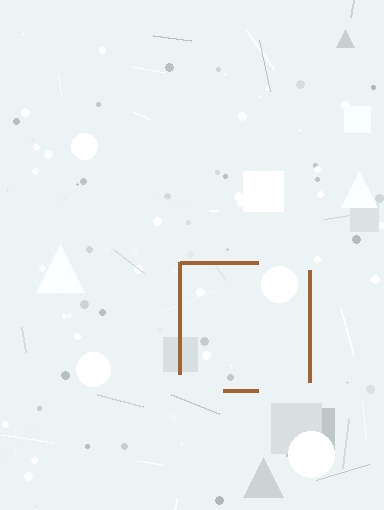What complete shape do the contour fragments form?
The contour fragments form a square.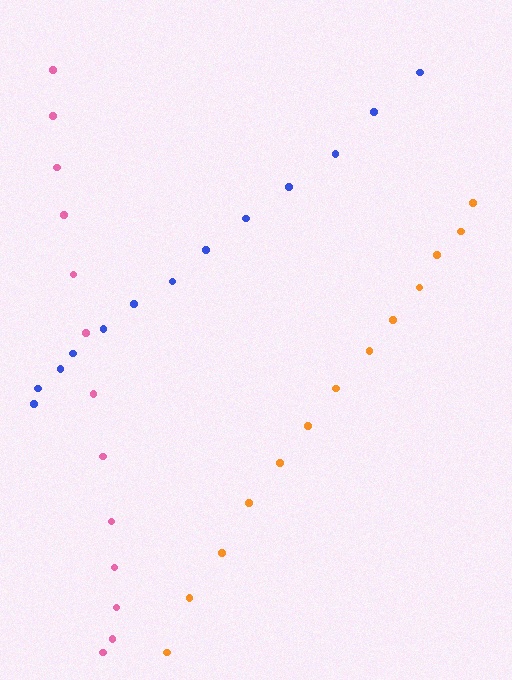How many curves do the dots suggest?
There are 3 distinct paths.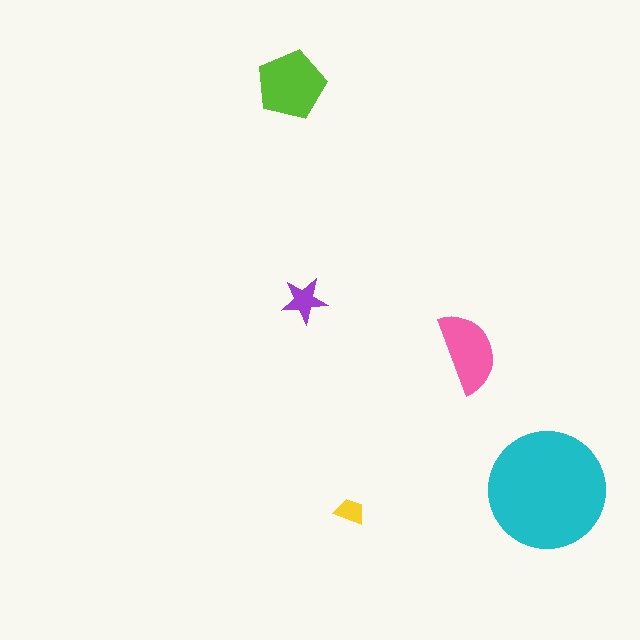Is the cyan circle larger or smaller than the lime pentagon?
Larger.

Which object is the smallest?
The yellow trapezoid.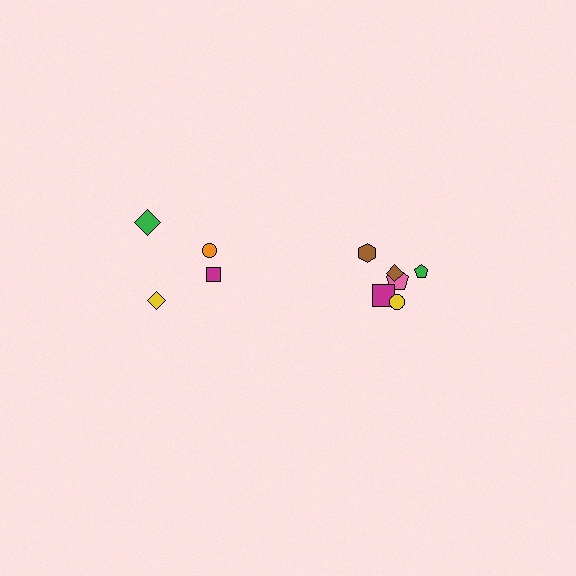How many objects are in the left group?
There are 4 objects.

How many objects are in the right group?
There are 6 objects.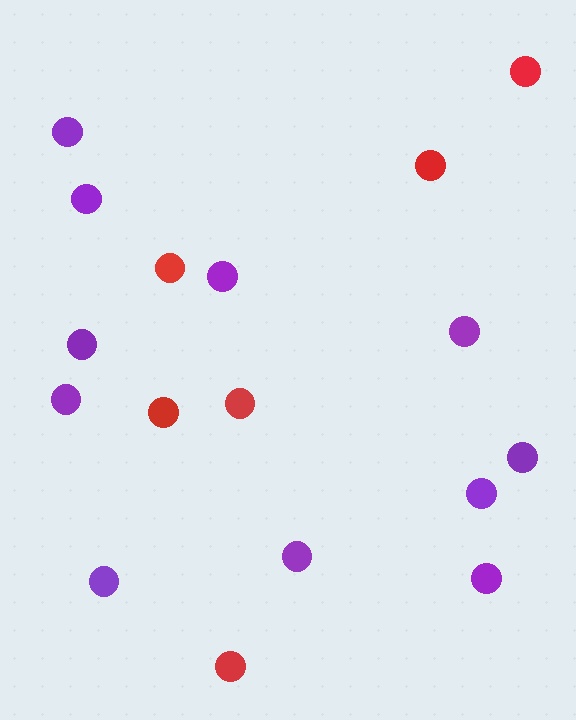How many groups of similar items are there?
There are 2 groups: one group of purple circles (11) and one group of red circles (6).